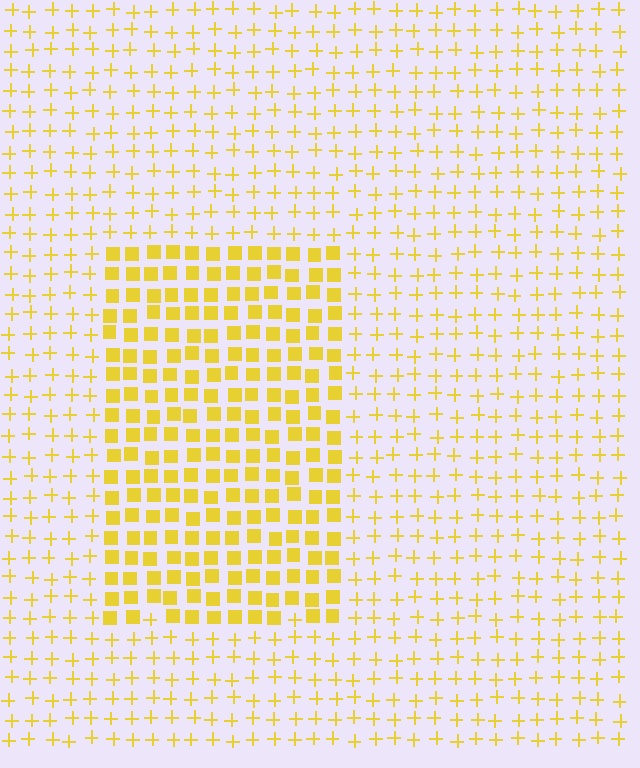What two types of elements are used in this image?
The image uses squares inside the rectangle region and plus signs outside it.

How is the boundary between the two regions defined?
The boundary is defined by a change in element shape: squares inside vs. plus signs outside. All elements share the same color and spacing.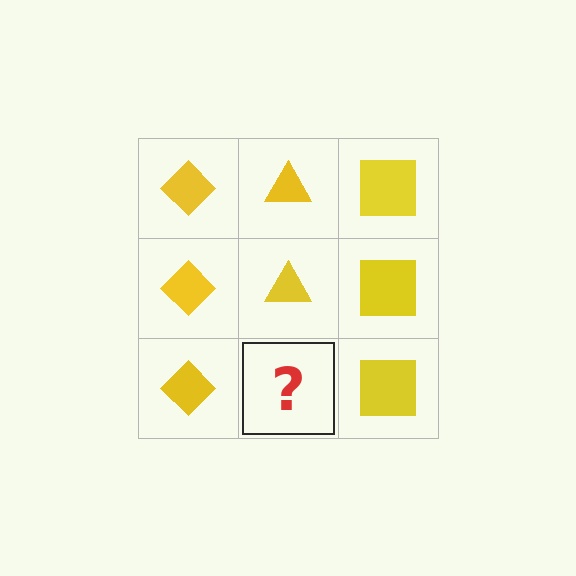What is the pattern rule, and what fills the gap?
The rule is that each column has a consistent shape. The gap should be filled with a yellow triangle.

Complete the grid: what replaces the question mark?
The question mark should be replaced with a yellow triangle.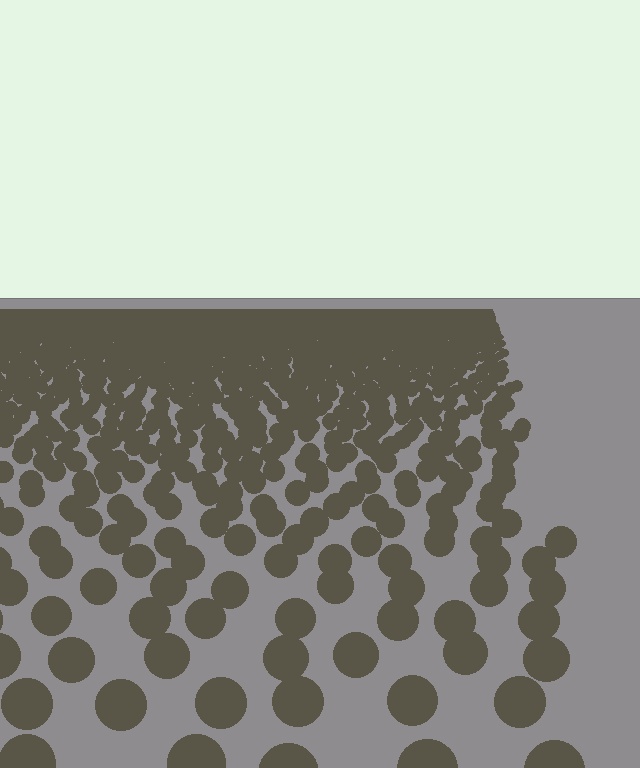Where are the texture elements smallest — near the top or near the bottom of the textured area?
Near the top.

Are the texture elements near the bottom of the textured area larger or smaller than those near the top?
Larger. Near the bottom, elements are closer to the viewer and appear at a bigger on-screen size.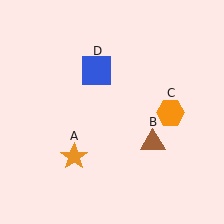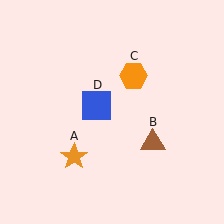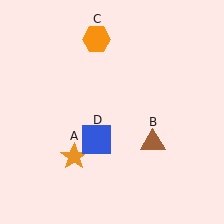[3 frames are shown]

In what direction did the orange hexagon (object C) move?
The orange hexagon (object C) moved up and to the left.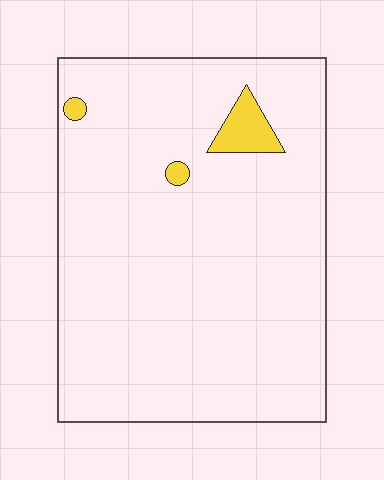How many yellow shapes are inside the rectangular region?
3.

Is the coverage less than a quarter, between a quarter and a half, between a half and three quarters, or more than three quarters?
Less than a quarter.